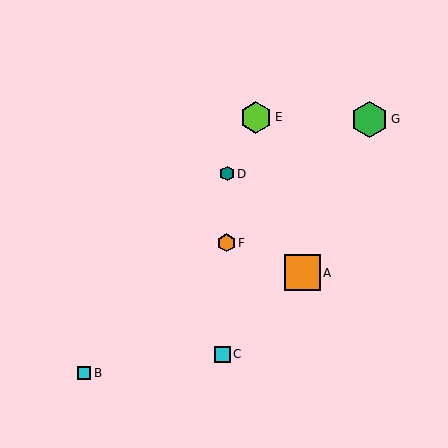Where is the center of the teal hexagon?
The center of the teal hexagon is at (227, 174).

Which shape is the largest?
The green hexagon (labeled G) is the largest.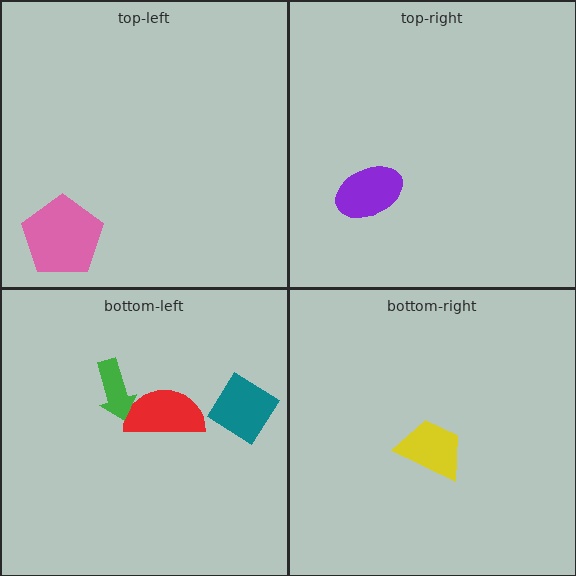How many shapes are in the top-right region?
1.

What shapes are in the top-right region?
The purple ellipse.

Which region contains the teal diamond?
The bottom-left region.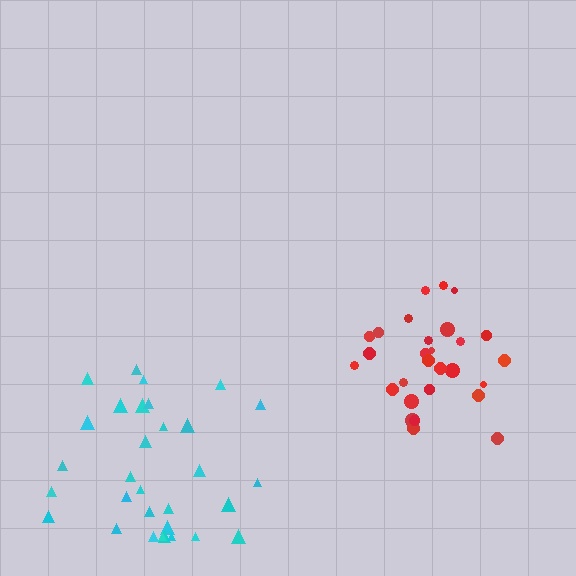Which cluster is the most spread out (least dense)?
Cyan.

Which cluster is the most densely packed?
Red.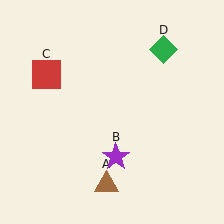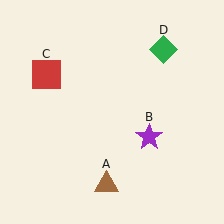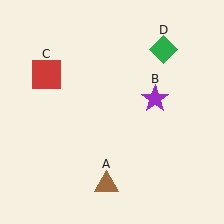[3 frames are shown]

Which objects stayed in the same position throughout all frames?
Brown triangle (object A) and red square (object C) and green diamond (object D) remained stationary.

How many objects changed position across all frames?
1 object changed position: purple star (object B).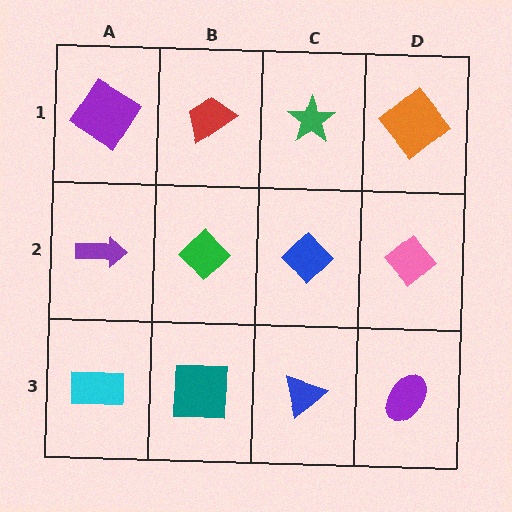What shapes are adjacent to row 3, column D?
A pink diamond (row 2, column D), a blue triangle (row 3, column C).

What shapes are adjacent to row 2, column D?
An orange diamond (row 1, column D), a purple ellipse (row 3, column D), a blue diamond (row 2, column C).